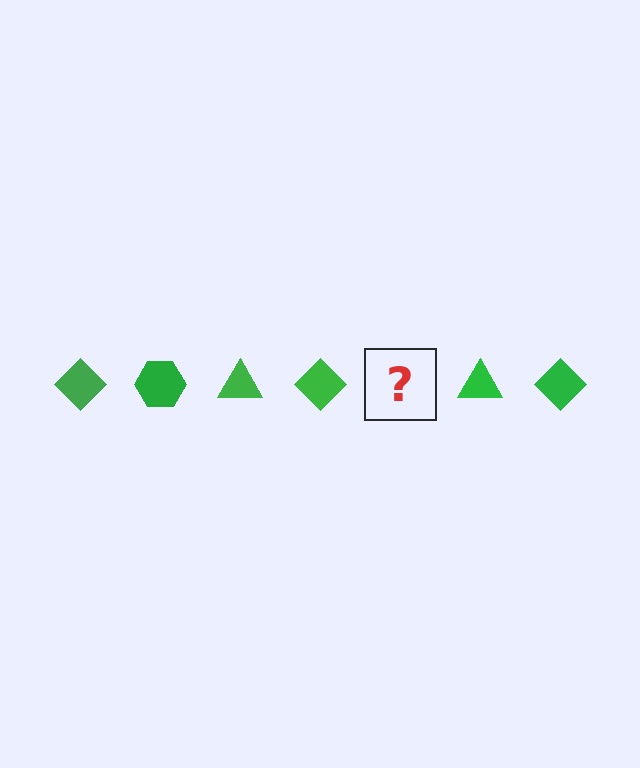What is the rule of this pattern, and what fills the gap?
The rule is that the pattern cycles through diamond, hexagon, triangle shapes in green. The gap should be filled with a green hexagon.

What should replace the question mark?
The question mark should be replaced with a green hexagon.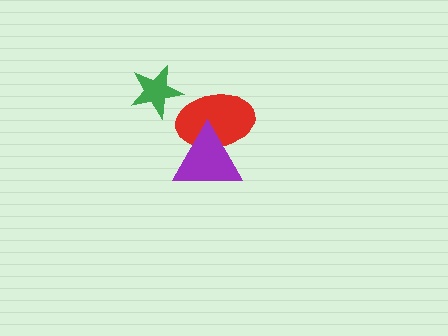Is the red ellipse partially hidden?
Yes, it is partially covered by another shape.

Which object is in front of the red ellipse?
The purple triangle is in front of the red ellipse.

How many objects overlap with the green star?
0 objects overlap with the green star.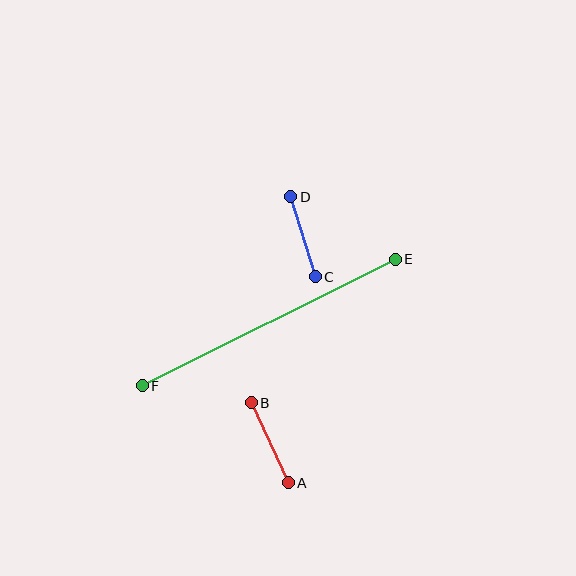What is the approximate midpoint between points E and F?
The midpoint is at approximately (269, 323) pixels.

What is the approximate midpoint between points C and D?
The midpoint is at approximately (303, 237) pixels.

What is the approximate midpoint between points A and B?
The midpoint is at approximately (270, 443) pixels.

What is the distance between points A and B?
The distance is approximately 88 pixels.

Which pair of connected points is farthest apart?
Points E and F are farthest apart.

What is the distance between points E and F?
The distance is approximately 283 pixels.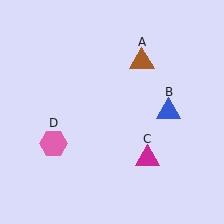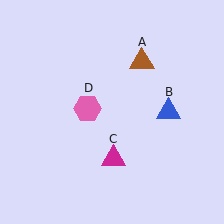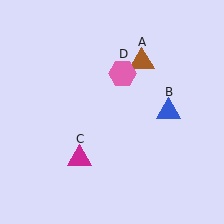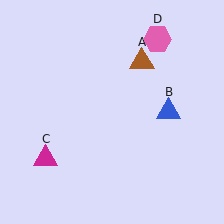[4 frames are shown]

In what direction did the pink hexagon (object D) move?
The pink hexagon (object D) moved up and to the right.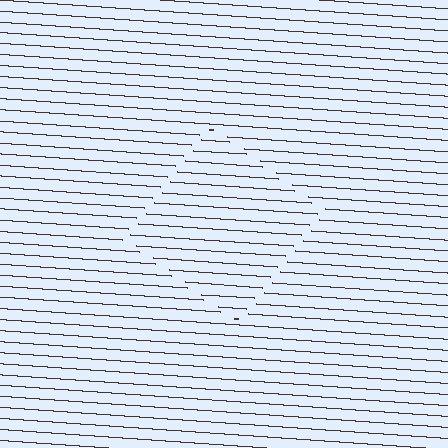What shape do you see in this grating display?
An illusory square. The interior of the shape contains the same grating, shifted by half a period — the contour is defined by the phase discontinuity where line-ends from the inner and outer gratings abut.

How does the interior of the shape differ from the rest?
The interior of the shape contains the same grating, shifted by half a period — the contour is defined by the phase discontinuity where line-ends from the inner and outer gratings abut.